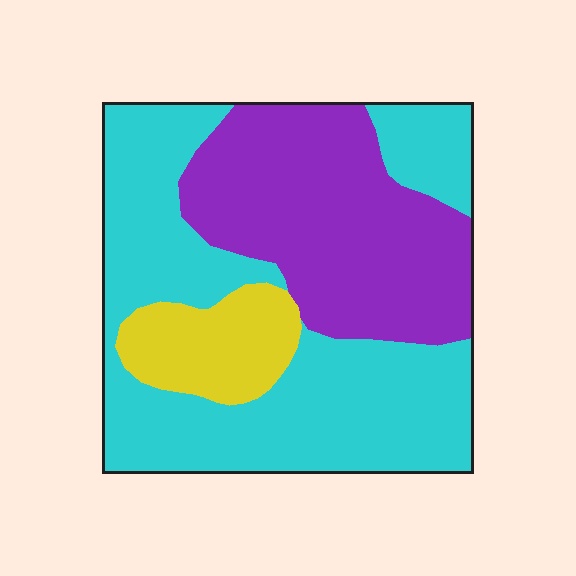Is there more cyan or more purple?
Cyan.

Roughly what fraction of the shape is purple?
Purple covers about 35% of the shape.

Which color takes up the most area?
Cyan, at roughly 55%.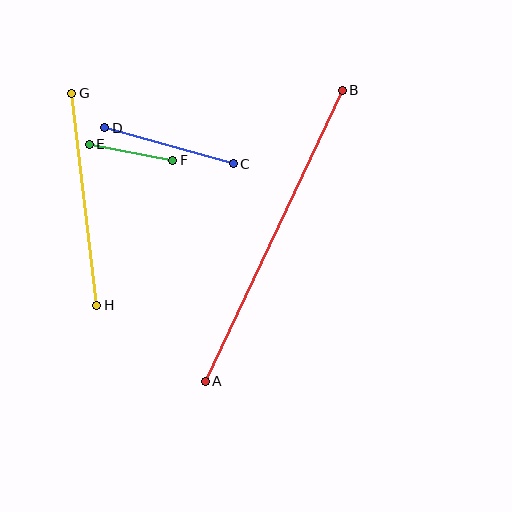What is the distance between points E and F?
The distance is approximately 85 pixels.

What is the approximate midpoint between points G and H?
The midpoint is at approximately (84, 199) pixels.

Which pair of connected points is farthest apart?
Points A and B are farthest apart.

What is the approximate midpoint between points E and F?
The midpoint is at approximately (131, 152) pixels.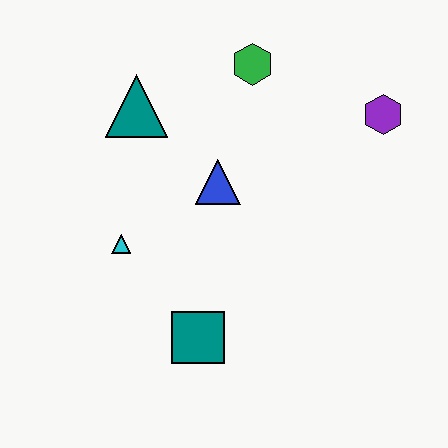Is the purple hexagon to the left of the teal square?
No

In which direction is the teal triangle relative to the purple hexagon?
The teal triangle is to the left of the purple hexagon.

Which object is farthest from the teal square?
The purple hexagon is farthest from the teal square.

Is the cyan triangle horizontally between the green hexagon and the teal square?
No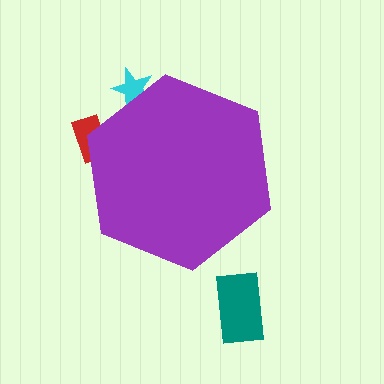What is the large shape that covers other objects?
A purple hexagon.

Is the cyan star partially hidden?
Yes, the cyan star is partially hidden behind the purple hexagon.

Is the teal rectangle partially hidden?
No, the teal rectangle is fully visible.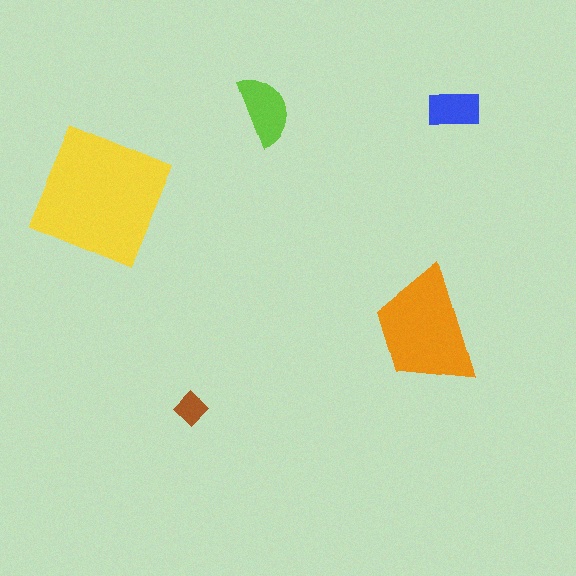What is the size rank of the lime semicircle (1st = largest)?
3rd.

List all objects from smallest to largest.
The brown diamond, the blue rectangle, the lime semicircle, the orange trapezoid, the yellow square.